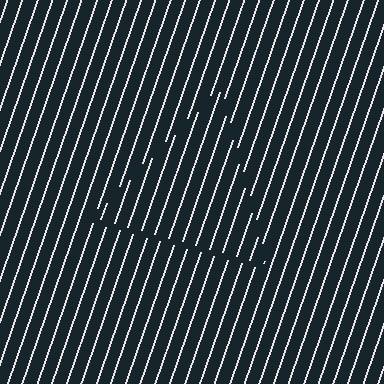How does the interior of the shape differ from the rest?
The interior of the shape contains the same grating, shifted by half a period — the contour is defined by the phase discontinuity where line-ends from the inner and outer gratings abut.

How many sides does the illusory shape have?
3 sides — the line-ends trace a triangle.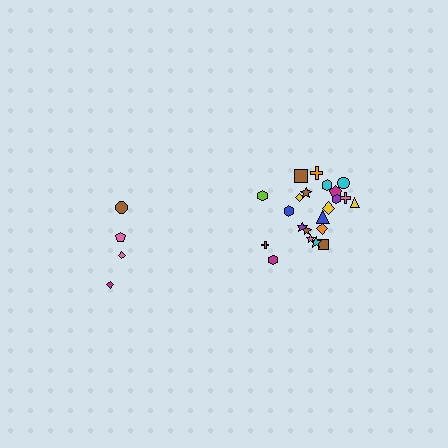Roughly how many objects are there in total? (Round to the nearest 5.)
Roughly 25 objects in total.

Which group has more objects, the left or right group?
The right group.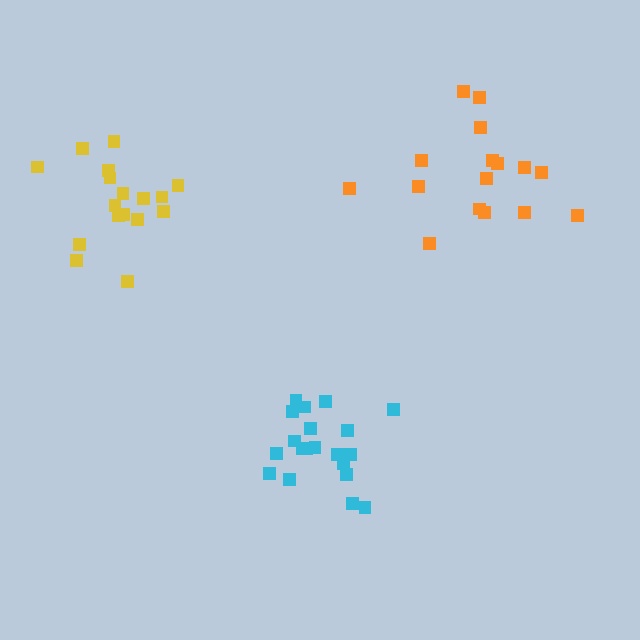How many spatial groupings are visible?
There are 3 spatial groupings.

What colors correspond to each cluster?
The clusters are colored: cyan, yellow, orange.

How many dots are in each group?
Group 1: 20 dots, Group 2: 17 dots, Group 3: 16 dots (53 total).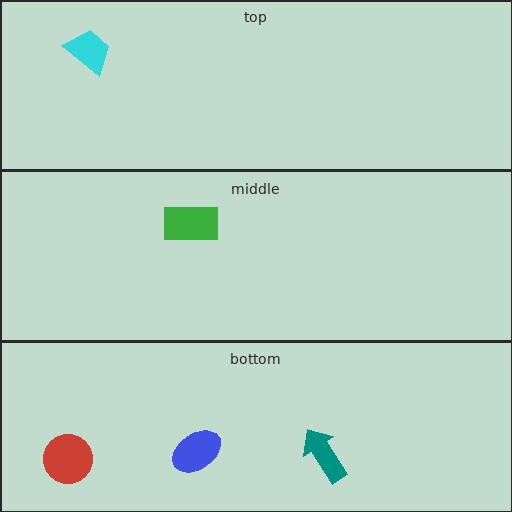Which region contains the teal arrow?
The bottom region.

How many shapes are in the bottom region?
3.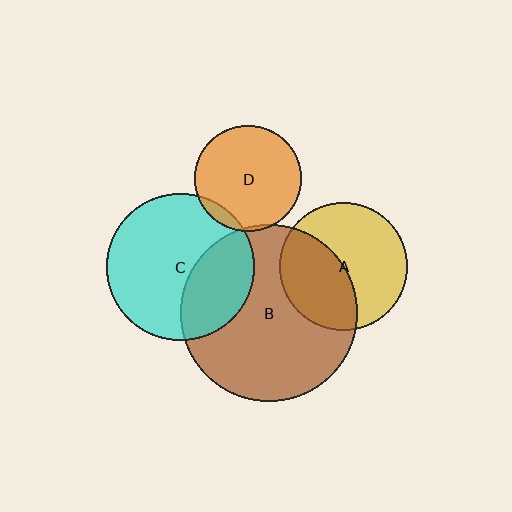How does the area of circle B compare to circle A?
Approximately 1.9 times.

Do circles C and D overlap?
Yes.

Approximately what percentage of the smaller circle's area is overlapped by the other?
Approximately 5%.